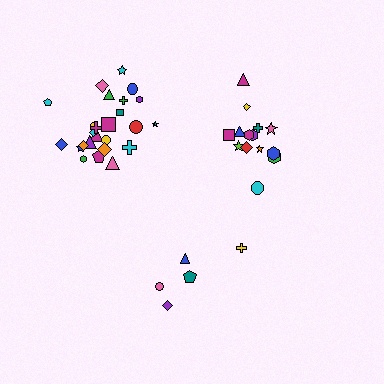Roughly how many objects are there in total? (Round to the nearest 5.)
Roughly 45 objects in total.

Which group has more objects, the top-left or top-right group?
The top-left group.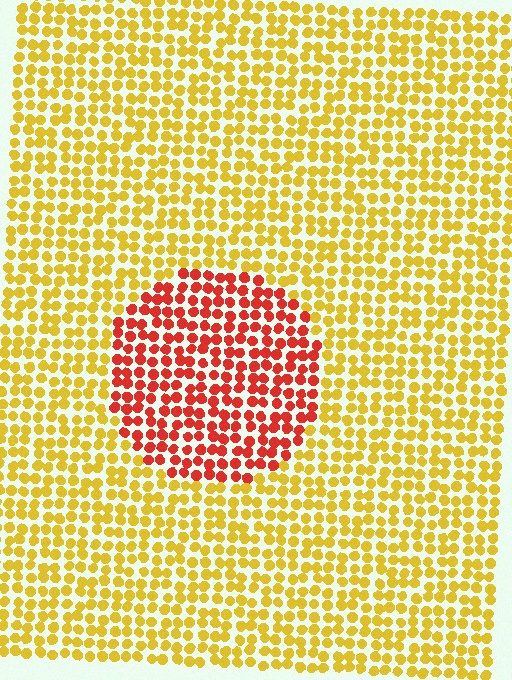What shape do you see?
I see a circle.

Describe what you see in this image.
The image is filled with small yellow elements in a uniform arrangement. A circle-shaped region is visible where the elements are tinted to a slightly different hue, forming a subtle color boundary.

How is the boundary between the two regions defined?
The boundary is defined purely by a slight shift in hue (about 49 degrees). Spacing, size, and orientation are identical on both sides.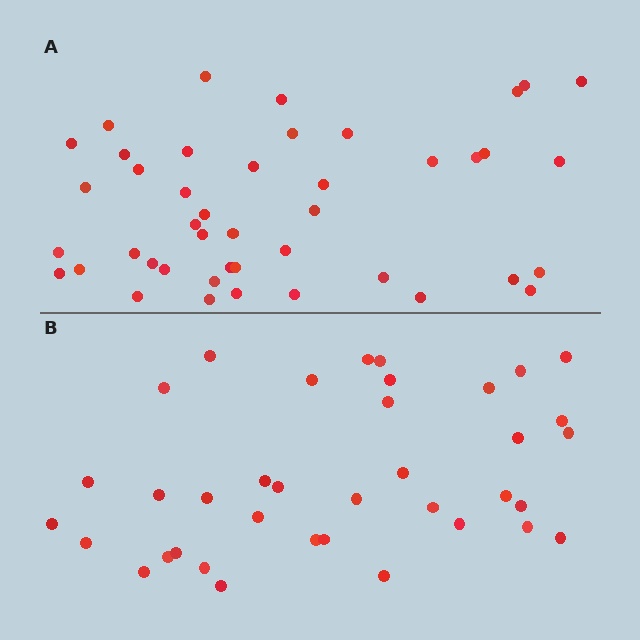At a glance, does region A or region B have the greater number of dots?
Region A (the top region) has more dots.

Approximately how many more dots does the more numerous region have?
Region A has roughly 8 or so more dots than region B.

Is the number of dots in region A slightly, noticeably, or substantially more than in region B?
Region A has only slightly more — the two regions are fairly close. The ratio is roughly 1.2 to 1.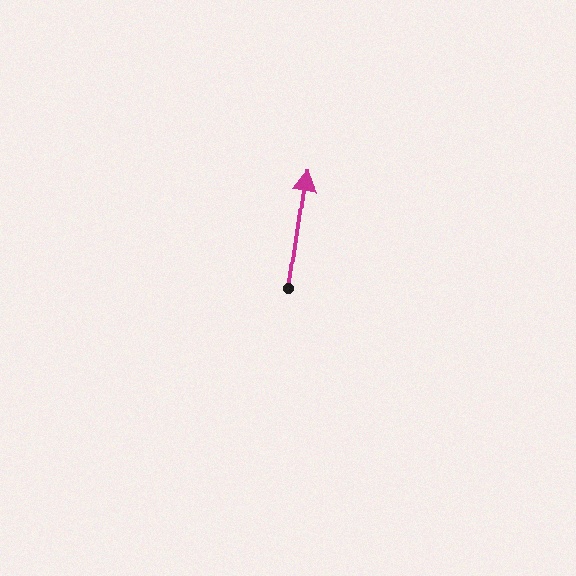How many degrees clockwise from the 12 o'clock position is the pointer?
Approximately 9 degrees.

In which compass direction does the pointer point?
North.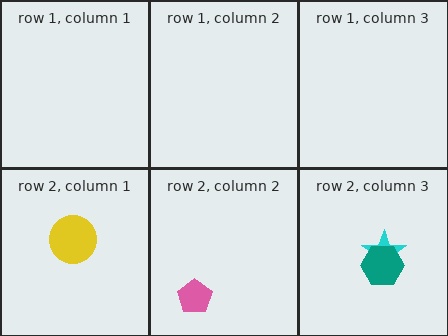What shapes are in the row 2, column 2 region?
The pink pentagon.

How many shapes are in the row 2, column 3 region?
2.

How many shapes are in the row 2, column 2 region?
1.